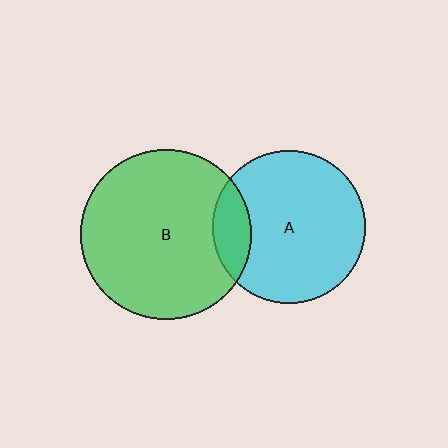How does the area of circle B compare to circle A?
Approximately 1.2 times.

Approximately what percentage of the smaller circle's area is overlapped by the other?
Approximately 15%.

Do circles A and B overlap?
Yes.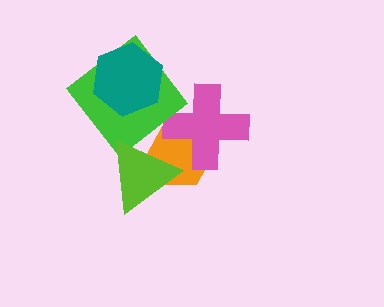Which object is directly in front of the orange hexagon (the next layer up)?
The pink cross is directly in front of the orange hexagon.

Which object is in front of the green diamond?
The teal hexagon is in front of the green diamond.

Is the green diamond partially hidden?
Yes, it is partially covered by another shape.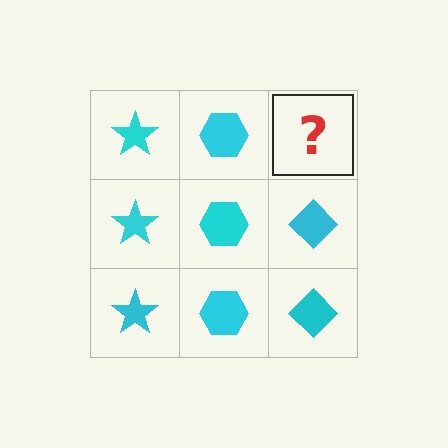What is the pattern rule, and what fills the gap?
The rule is that each column has a consistent shape. The gap should be filled with a cyan diamond.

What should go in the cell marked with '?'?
The missing cell should contain a cyan diamond.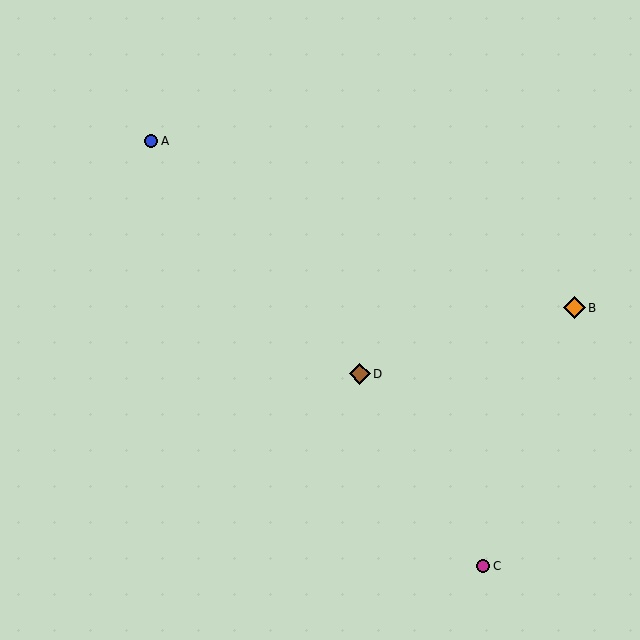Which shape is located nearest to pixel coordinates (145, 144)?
The blue circle (labeled A) at (151, 141) is nearest to that location.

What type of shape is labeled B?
Shape B is an orange diamond.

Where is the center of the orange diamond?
The center of the orange diamond is at (574, 308).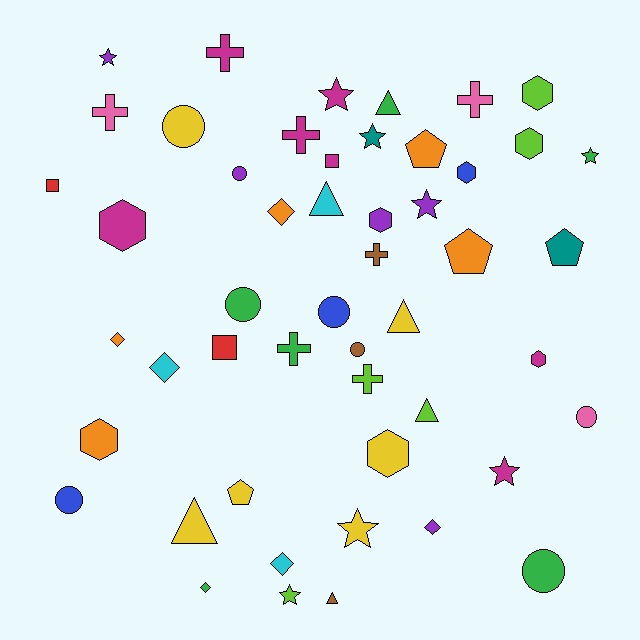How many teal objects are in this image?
There are 2 teal objects.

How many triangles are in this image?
There are 6 triangles.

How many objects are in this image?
There are 50 objects.